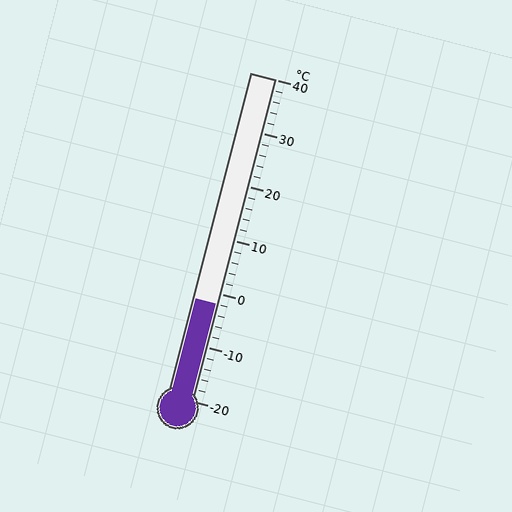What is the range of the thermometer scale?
The thermometer scale ranges from -20°C to 40°C.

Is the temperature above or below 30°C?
The temperature is below 30°C.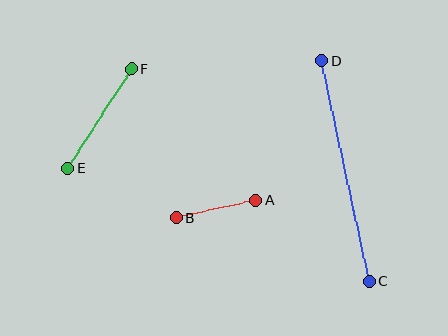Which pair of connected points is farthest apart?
Points C and D are farthest apart.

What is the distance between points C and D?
The distance is approximately 226 pixels.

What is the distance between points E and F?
The distance is approximately 118 pixels.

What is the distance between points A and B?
The distance is approximately 81 pixels.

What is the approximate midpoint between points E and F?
The midpoint is at approximately (100, 119) pixels.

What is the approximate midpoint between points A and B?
The midpoint is at approximately (216, 209) pixels.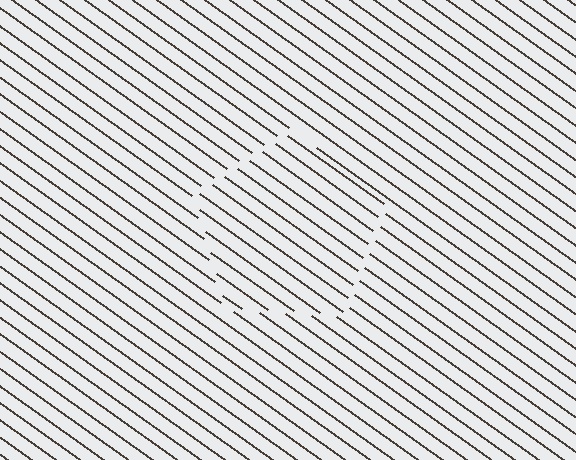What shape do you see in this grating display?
An illusory pentagon. The interior of the shape contains the same grating, shifted by half a period — the contour is defined by the phase discontinuity where line-ends from the inner and outer gratings abut.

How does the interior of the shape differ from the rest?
The interior of the shape contains the same grating, shifted by half a period — the contour is defined by the phase discontinuity where line-ends from the inner and outer gratings abut.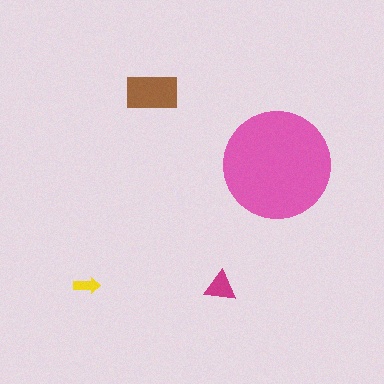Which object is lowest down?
The magenta triangle is bottommost.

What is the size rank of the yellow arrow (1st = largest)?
4th.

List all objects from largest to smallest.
The pink circle, the brown rectangle, the magenta triangle, the yellow arrow.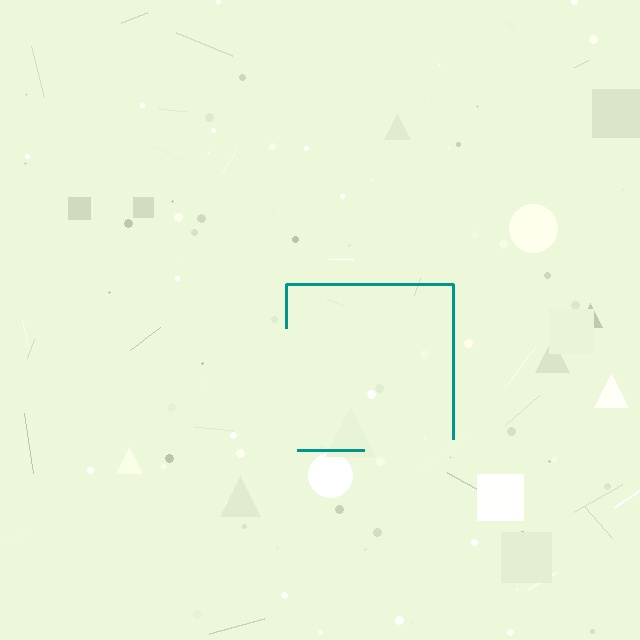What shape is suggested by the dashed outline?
The dashed outline suggests a square.